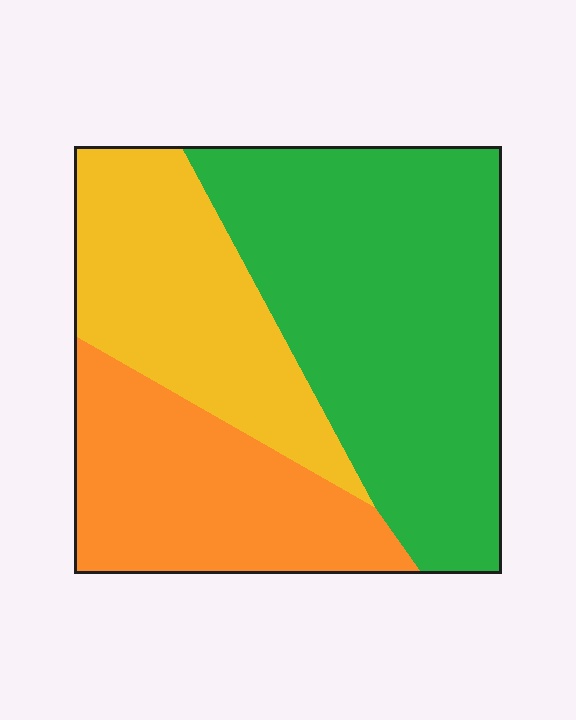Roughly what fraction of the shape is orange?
Orange covers around 25% of the shape.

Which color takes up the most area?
Green, at roughly 50%.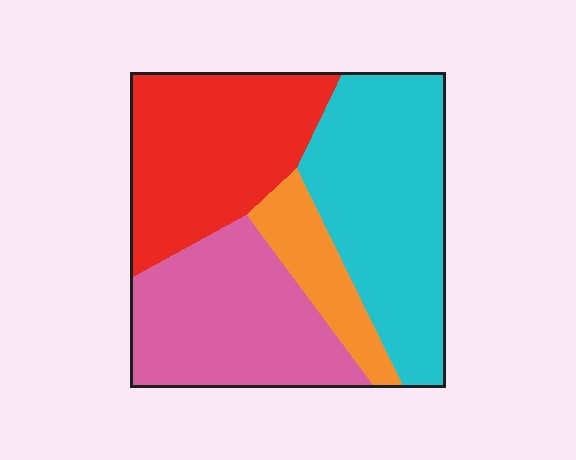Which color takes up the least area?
Orange, at roughly 10%.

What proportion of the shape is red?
Red covers around 30% of the shape.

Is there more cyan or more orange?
Cyan.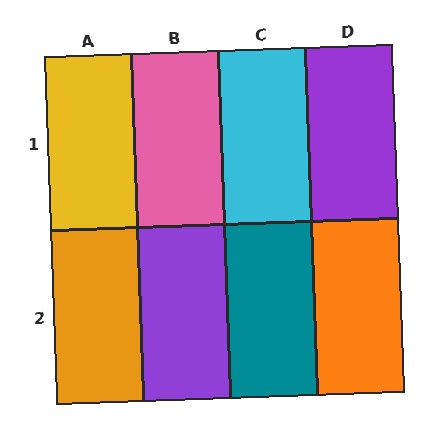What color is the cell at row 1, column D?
Purple.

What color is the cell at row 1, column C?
Cyan.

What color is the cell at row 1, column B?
Pink.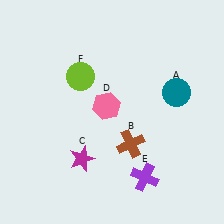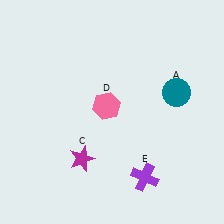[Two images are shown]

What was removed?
The lime circle (F), the brown cross (B) were removed in Image 2.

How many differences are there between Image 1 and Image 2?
There are 2 differences between the two images.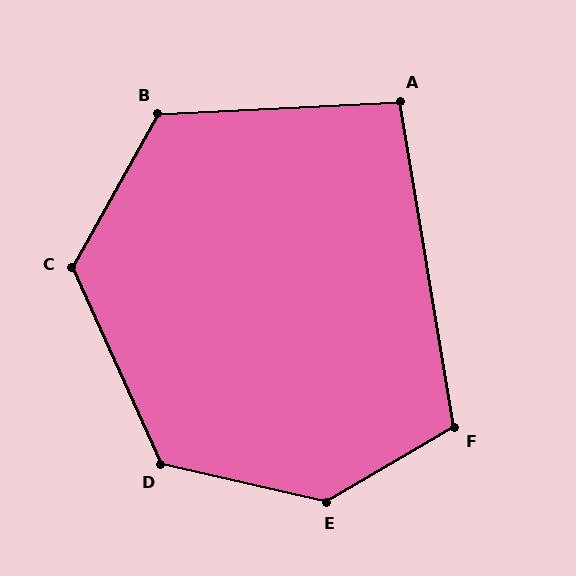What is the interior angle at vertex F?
Approximately 111 degrees (obtuse).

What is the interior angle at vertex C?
Approximately 126 degrees (obtuse).